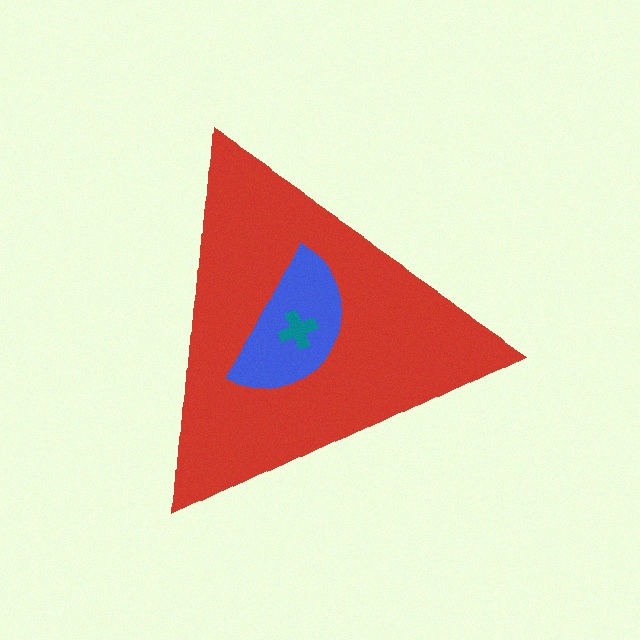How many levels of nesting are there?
3.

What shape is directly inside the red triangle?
The blue semicircle.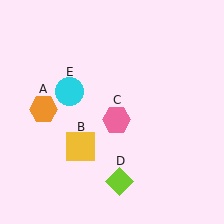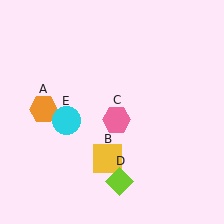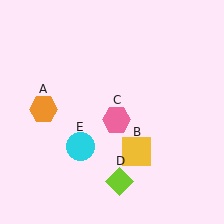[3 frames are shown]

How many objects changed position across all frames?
2 objects changed position: yellow square (object B), cyan circle (object E).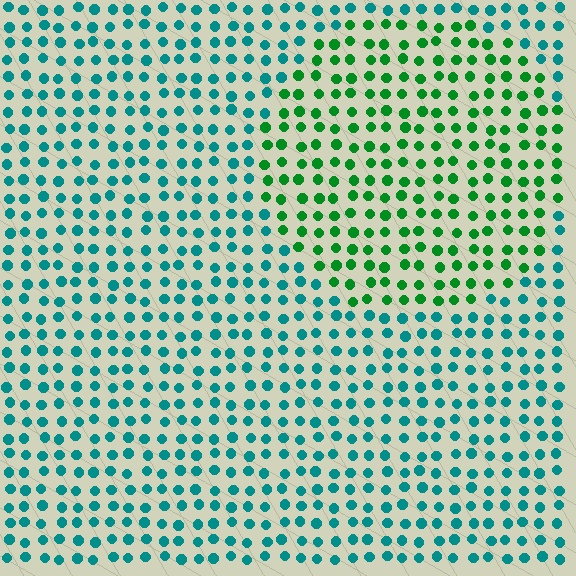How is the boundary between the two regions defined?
The boundary is defined purely by a slight shift in hue (about 45 degrees). Spacing, size, and orientation are identical on both sides.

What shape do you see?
I see a circle.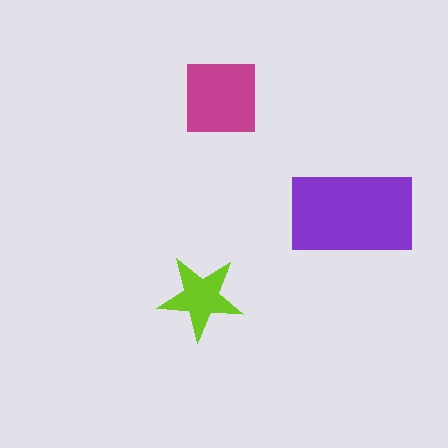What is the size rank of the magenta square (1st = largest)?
2nd.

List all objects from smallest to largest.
The lime star, the magenta square, the purple rectangle.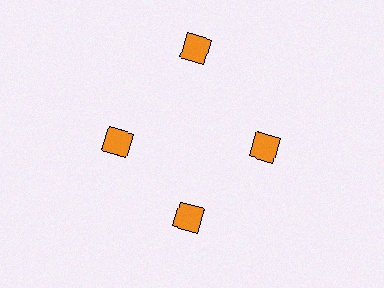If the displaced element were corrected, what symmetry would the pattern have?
It would have 4-fold rotational symmetry — the pattern would map onto itself every 90 degrees.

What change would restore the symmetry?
The symmetry would be restored by moving it inward, back onto the ring so that all 4 squares sit at equal angles and equal distance from the center.